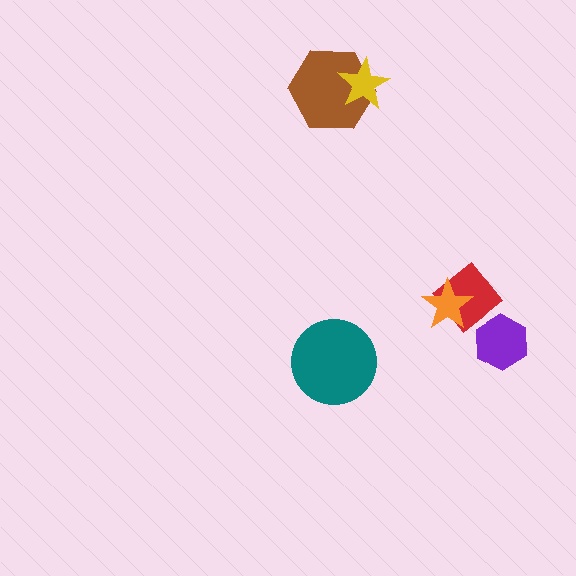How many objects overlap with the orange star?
1 object overlaps with the orange star.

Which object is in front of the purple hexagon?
The red diamond is in front of the purple hexagon.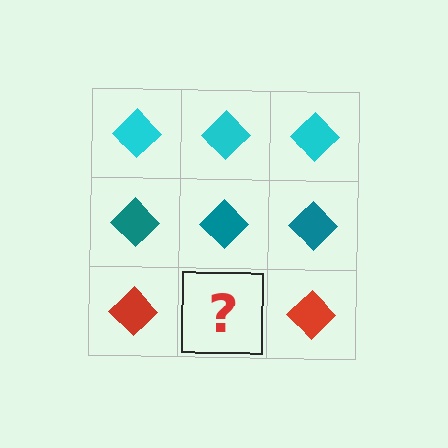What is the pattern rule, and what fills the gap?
The rule is that each row has a consistent color. The gap should be filled with a red diamond.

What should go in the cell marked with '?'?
The missing cell should contain a red diamond.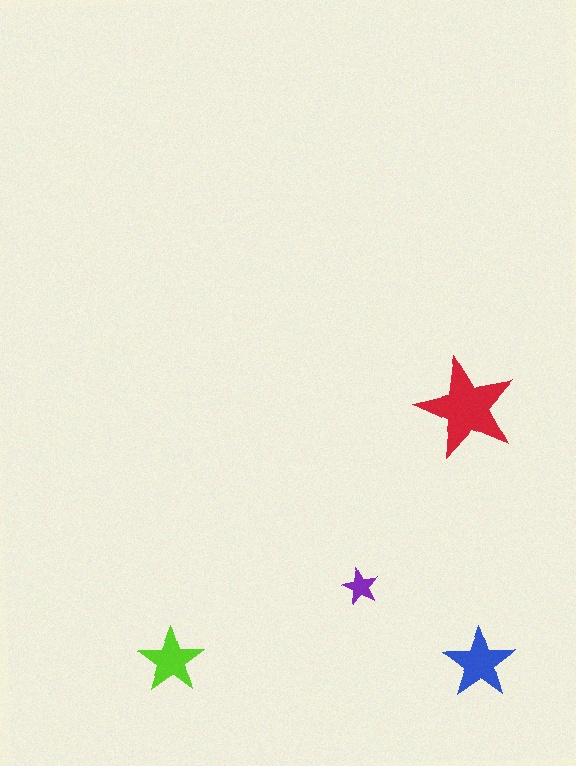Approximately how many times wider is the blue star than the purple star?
About 2 times wider.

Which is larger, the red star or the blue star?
The red one.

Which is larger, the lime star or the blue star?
The blue one.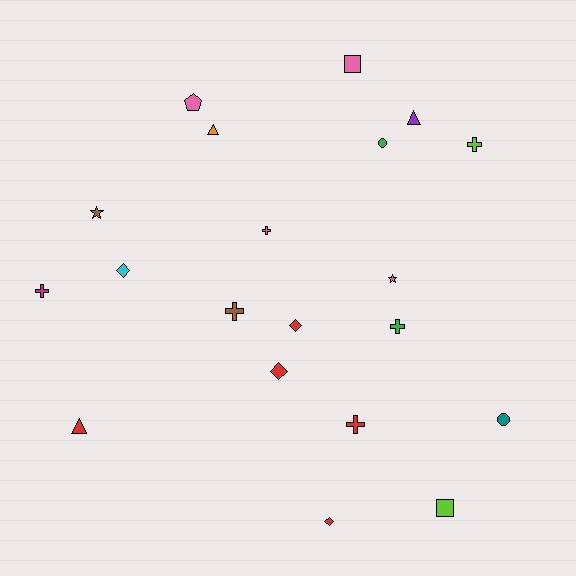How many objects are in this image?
There are 20 objects.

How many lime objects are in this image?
There are 2 lime objects.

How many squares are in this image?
There are 2 squares.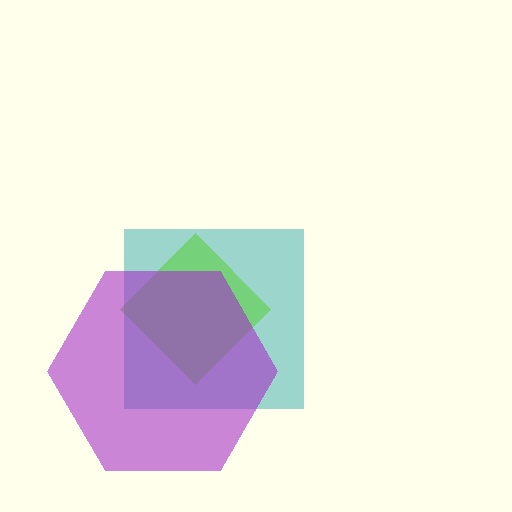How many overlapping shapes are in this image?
There are 3 overlapping shapes in the image.